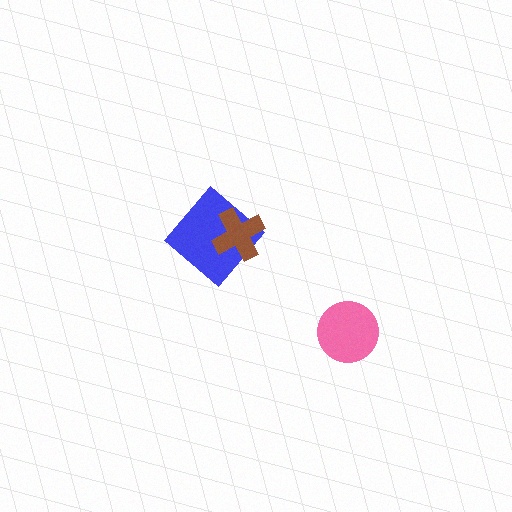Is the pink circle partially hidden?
No, no other shape covers it.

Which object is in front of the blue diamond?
The brown cross is in front of the blue diamond.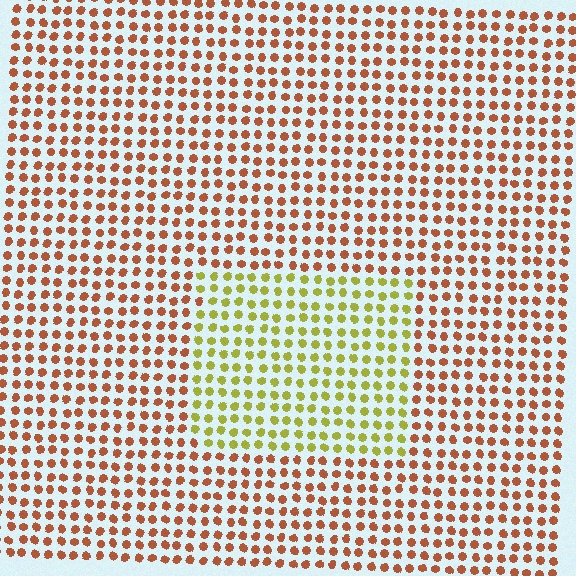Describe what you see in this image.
The image is filled with small brown elements in a uniform arrangement. A rectangle-shaped region is visible where the elements are tinted to a slightly different hue, forming a subtle color boundary.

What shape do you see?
I see a rectangle.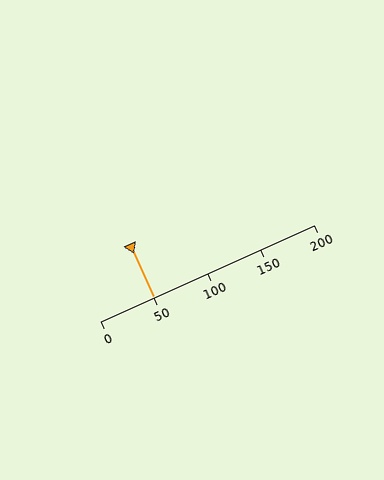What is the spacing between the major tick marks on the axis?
The major ticks are spaced 50 apart.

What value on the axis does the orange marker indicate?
The marker indicates approximately 50.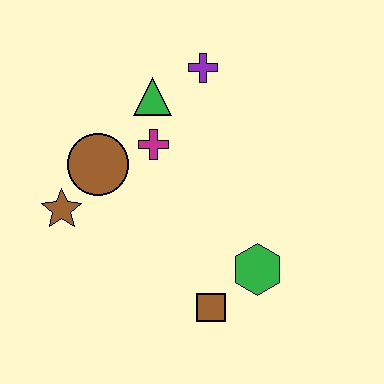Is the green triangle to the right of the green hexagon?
No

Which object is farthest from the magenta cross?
The brown square is farthest from the magenta cross.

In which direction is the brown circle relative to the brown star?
The brown circle is above the brown star.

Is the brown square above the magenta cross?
No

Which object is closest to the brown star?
The brown circle is closest to the brown star.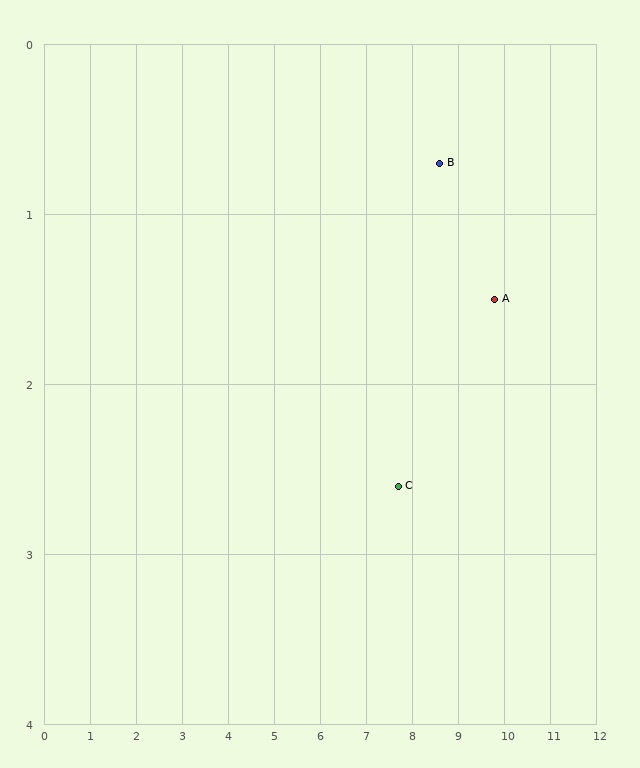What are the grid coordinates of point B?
Point B is at approximately (8.6, 0.7).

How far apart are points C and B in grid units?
Points C and B are about 2.1 grid units apart.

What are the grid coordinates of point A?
Point A is at approximately (9.8, 1.5).